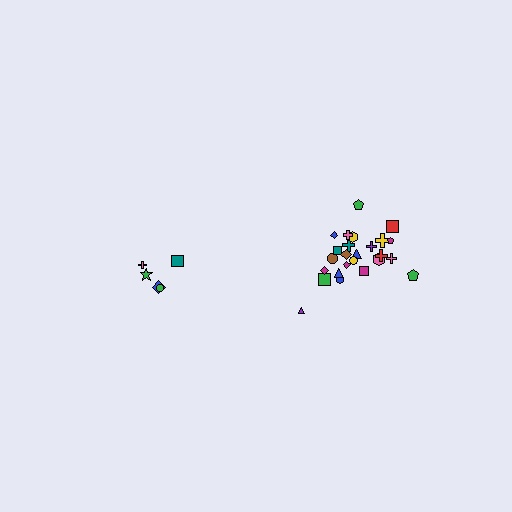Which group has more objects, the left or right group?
The right group.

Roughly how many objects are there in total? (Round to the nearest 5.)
Roughly 30 objects in total.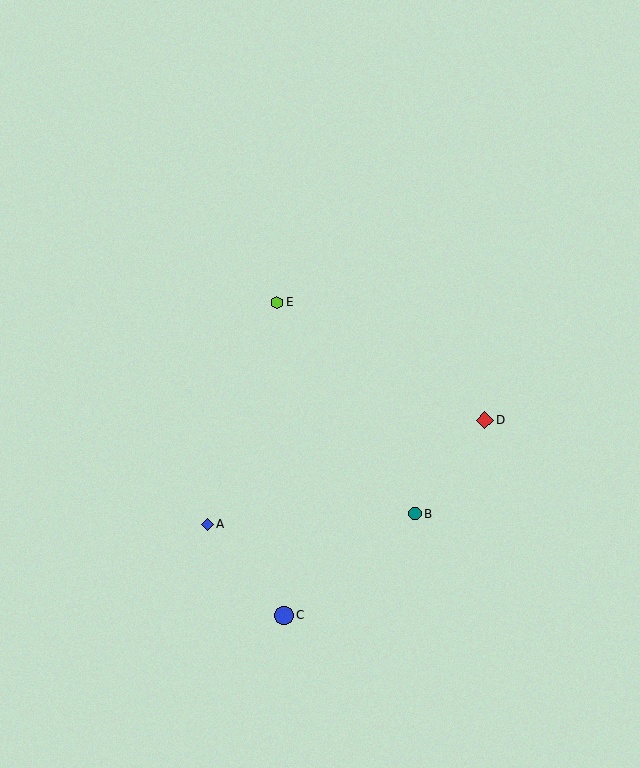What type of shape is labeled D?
Shape D is a red diamond.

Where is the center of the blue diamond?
The center of the blue diamond is at (207, 525).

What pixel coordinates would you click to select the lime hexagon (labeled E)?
Click at (276, 302) to select the lime hexagon E.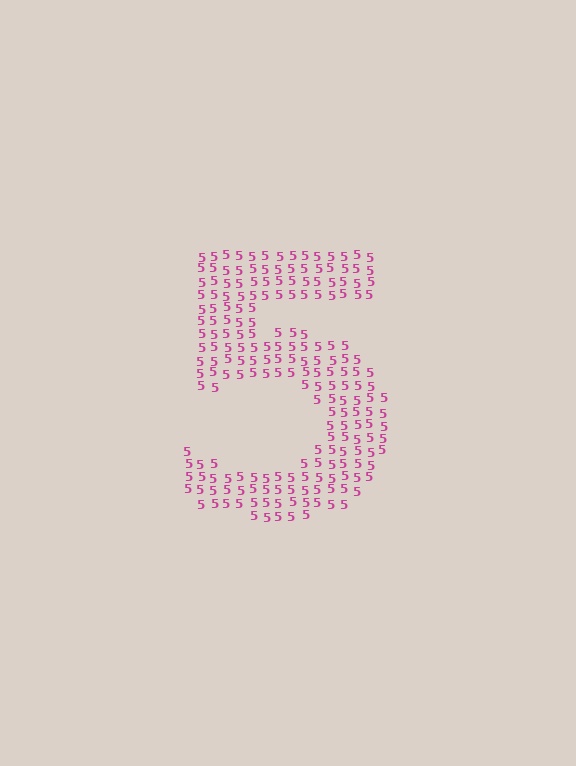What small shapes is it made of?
It is made of small digit 5's.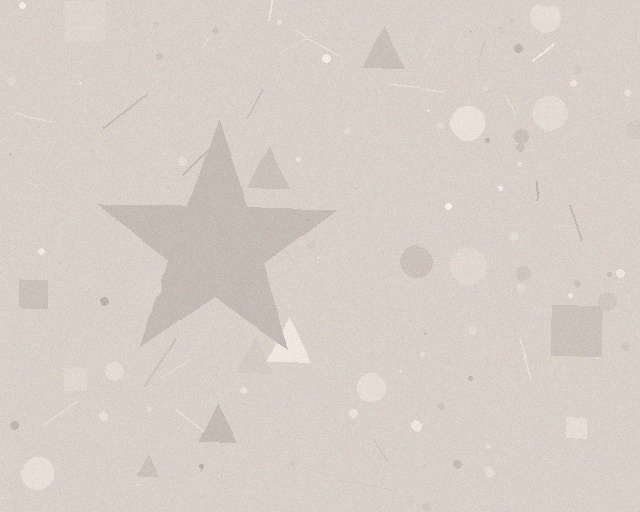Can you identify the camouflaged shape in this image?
The camouflaged shape is a star.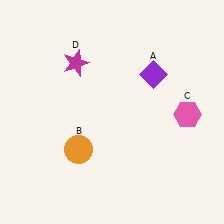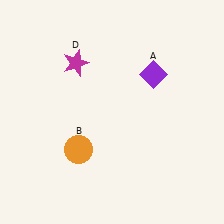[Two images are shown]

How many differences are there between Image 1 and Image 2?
There is 1 difference between the two images.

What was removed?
The pink hexagon (C) was removed in Image 2.